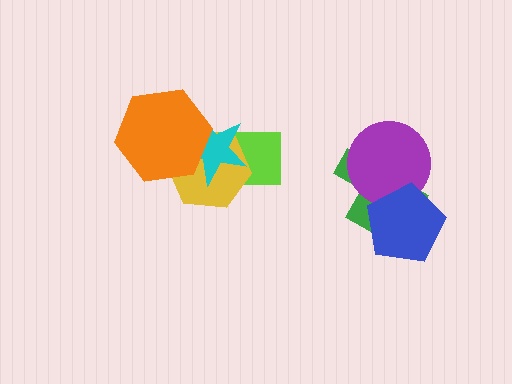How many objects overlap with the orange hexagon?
3 objects overlap with the orange hexagon.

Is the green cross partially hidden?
Yes, it is partially covered by another shape.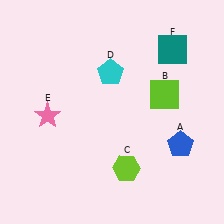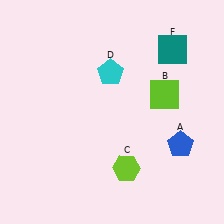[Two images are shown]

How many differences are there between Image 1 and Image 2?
There is 1 difference between the two images.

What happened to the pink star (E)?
The pink star (E) was removed in Image 2. It was in the bottom-left area of Image 1.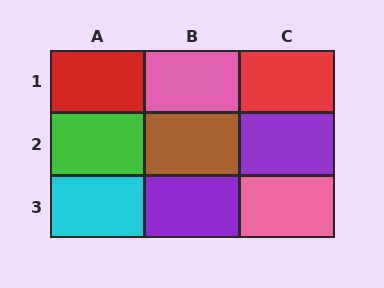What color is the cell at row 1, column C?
Red.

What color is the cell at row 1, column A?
Red.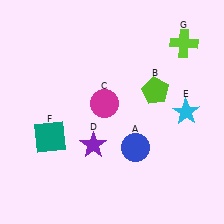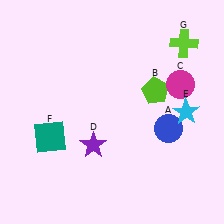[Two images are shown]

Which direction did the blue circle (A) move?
The blue circle (A) moved right.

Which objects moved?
The objects that moved are: the blue circle (A), the magenta circle (C).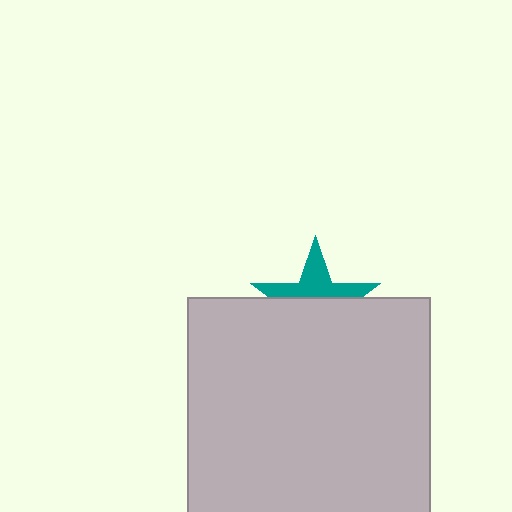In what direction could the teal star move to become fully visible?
The teal star could move up. That would shift it out from behind the light gray square entirely.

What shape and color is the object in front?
The object in front is a light gray square.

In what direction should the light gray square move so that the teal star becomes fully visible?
The light gray square should move down. That is the shortest direction to clear the overlap and leave the teal star fully visible.